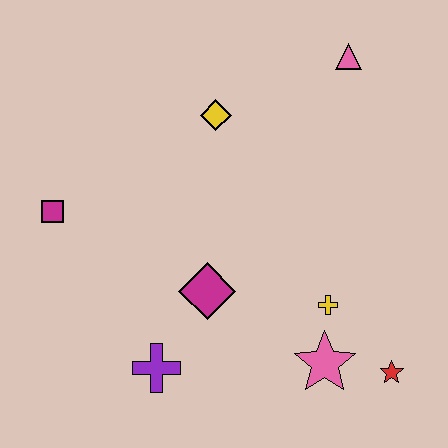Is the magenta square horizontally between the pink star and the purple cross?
No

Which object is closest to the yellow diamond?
The pink triangle is closest to the yellow diamond.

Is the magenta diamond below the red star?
No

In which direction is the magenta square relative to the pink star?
The magenta square is to the left of the pink star.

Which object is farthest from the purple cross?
The pink triangle is farthest from the purple cross.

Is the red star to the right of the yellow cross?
Yes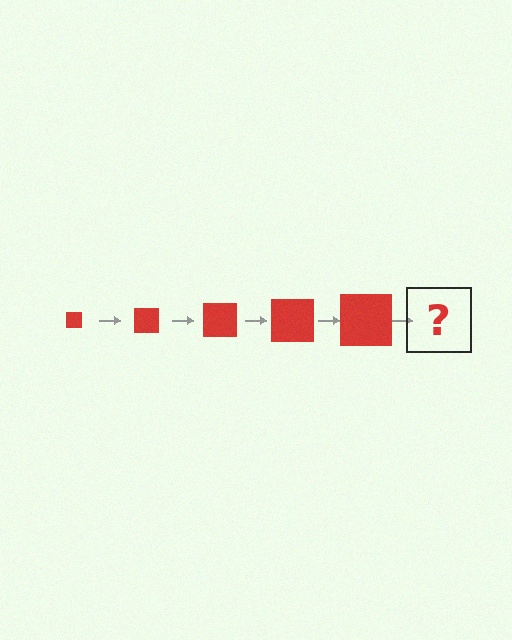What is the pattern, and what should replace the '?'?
The pattern is that the square gets progressively larger each step. The '?' should be a red square, larger than the previous one.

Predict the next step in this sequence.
The next step is a red square, larger than the previous one.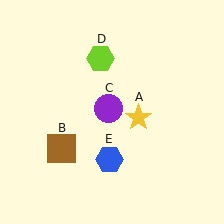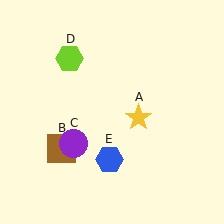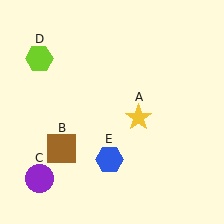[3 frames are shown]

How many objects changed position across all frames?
2 objects changed position: purple circle (object C), lime hexagon (object D).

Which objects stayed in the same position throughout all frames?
Yellow star (object A) and brown square (object B) and blue hexagon (object E) remained stationary.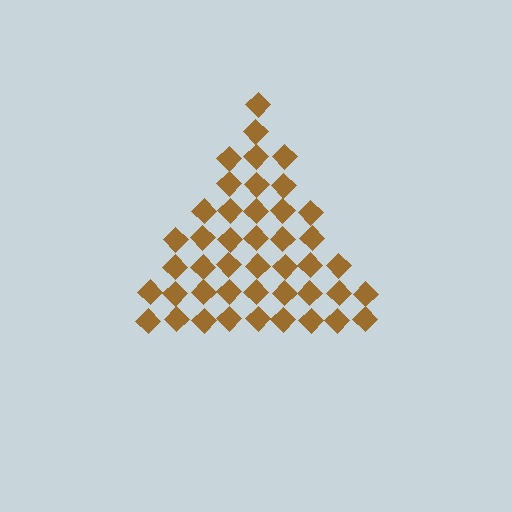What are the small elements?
The small elements are diamonds.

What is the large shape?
The large shape is a triangle.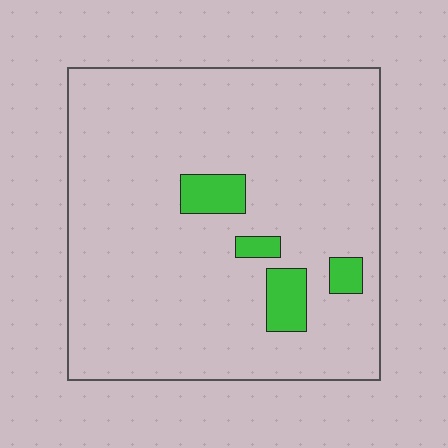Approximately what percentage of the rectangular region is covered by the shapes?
Approximately 10%.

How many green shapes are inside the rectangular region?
4.